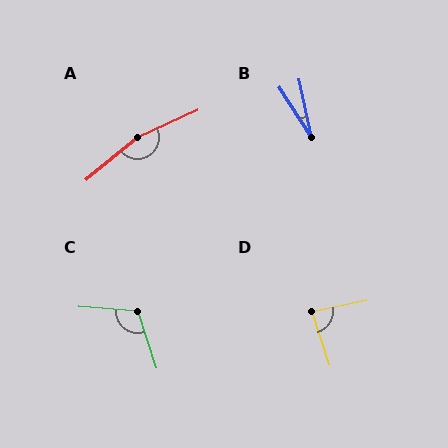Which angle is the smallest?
B, at approximately 20 degrees.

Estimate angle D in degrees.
Approximately 84 degrees.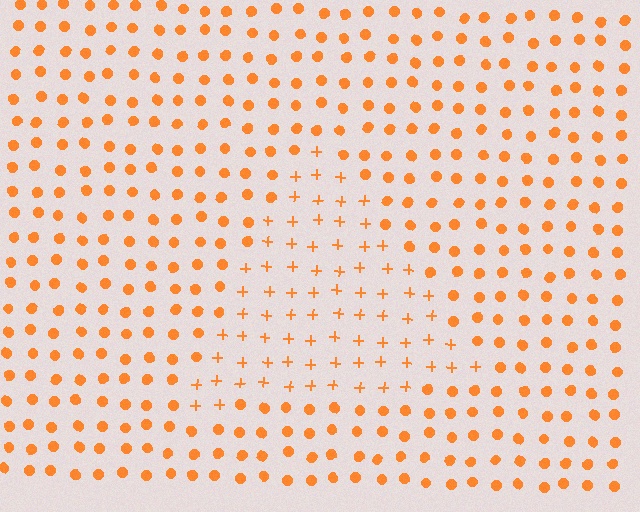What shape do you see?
I see a triangle.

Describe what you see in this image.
The image is filled with small orange elements arranged in a uniform grid. A triangle-shaped region contains plus signs, while the surrounding area contains circles. The boundary is defined purely by the change in element shape.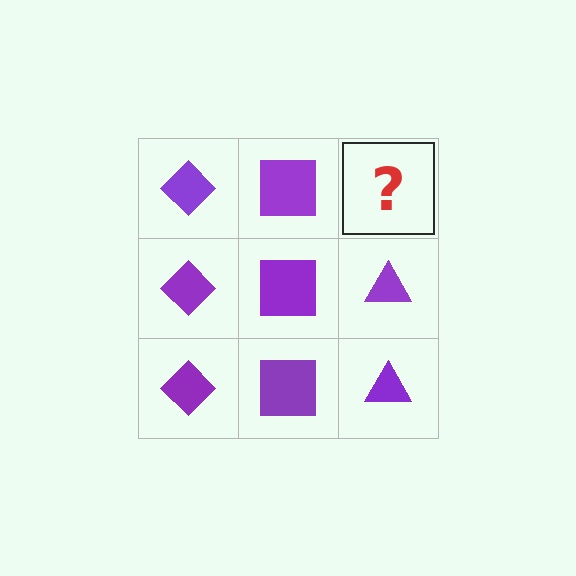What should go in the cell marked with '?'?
The missing cell should contain a purple triangle.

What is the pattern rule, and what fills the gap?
The rule is that each column has a consistent shape. The gap should be filled with a purple triangle.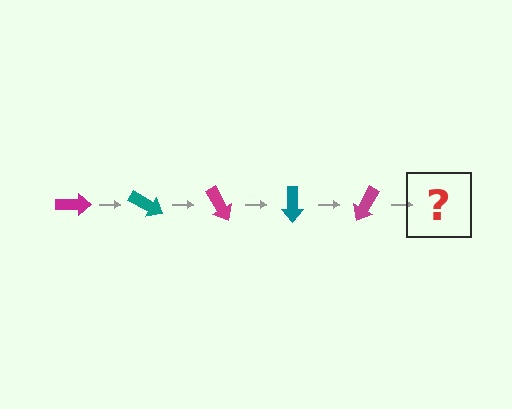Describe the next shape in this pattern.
It should be a teal arrow, rotated 150 degrees from the start.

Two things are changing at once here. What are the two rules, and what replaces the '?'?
The two rules are that it rotates 30 degrees each step and the color cycles through magenta and teal. The '?' should be a teal arrow, rotated 150 degrees from the start.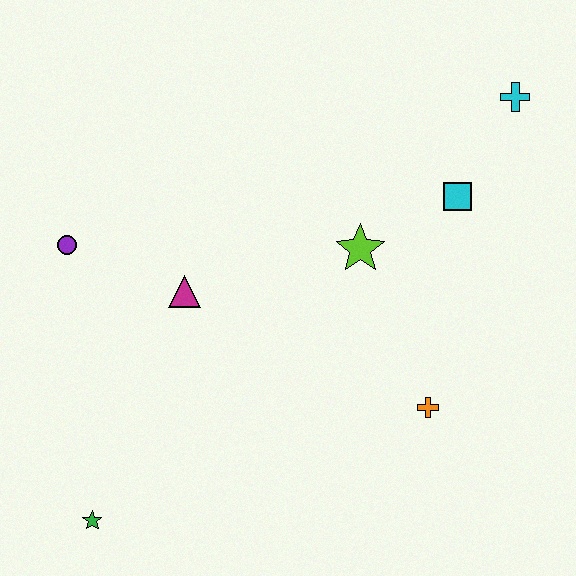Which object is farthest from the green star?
The cyan cross is farthest from the green star.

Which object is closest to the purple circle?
The magenta triangle is closest to the purple circle.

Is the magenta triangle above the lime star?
No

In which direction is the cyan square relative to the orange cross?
The cyan square is above the orange cross.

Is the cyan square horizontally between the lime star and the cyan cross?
Yes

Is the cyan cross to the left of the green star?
No